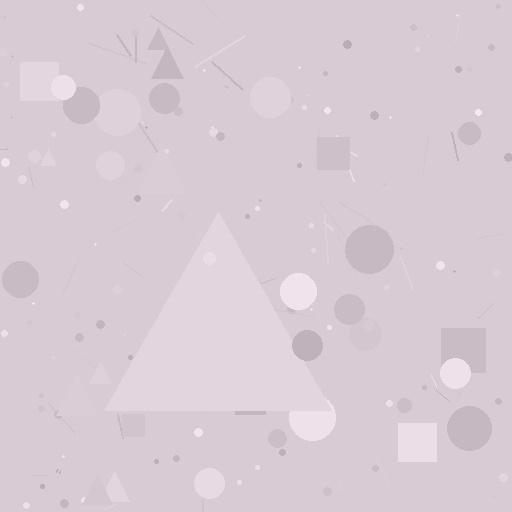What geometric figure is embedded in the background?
A triangle is embedded in the background.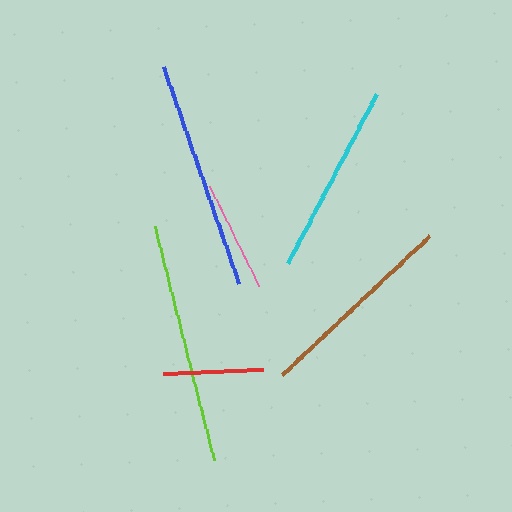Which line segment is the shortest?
The red line is the shortest at approximately 100 pixels.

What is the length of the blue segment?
The blue segment is approximately 229 pixels long.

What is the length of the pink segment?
The pink segment is approximately 112 pixels long.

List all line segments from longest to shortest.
From longest to shortest: lime, blue, brown, cyan, pink, red.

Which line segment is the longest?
The lime line is the longest at approximately 242 pixels.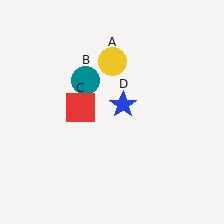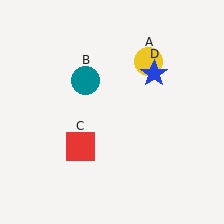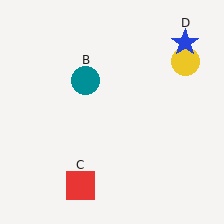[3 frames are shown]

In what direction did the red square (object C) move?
The red square (object C) moved down.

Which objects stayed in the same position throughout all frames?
Teal circle (object B) remained stationary.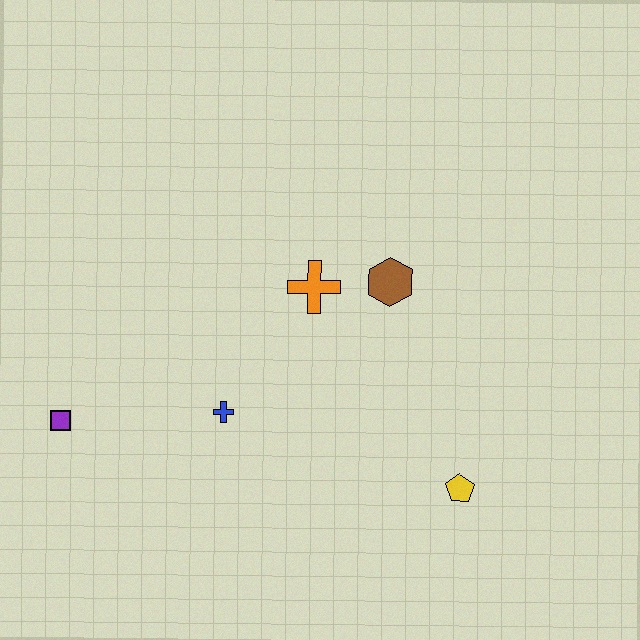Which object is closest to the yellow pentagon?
The brown hexagon is closest to the yellow pentagon.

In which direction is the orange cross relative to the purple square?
The orange cross is to the right of the purple square.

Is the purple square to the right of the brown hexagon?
No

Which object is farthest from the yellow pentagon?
The purple square is farthest from the yellow pentagon.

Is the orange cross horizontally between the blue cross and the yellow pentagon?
Yes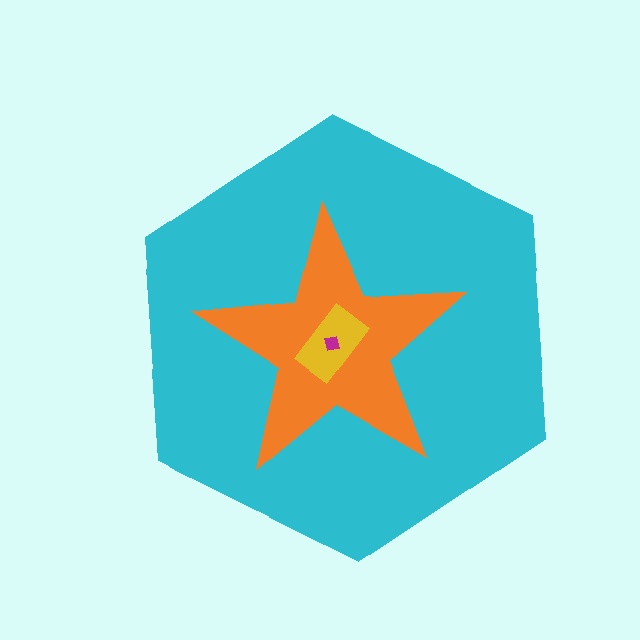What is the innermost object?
The magenta square.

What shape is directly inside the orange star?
The yellow rectangle.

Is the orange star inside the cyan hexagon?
Yes.